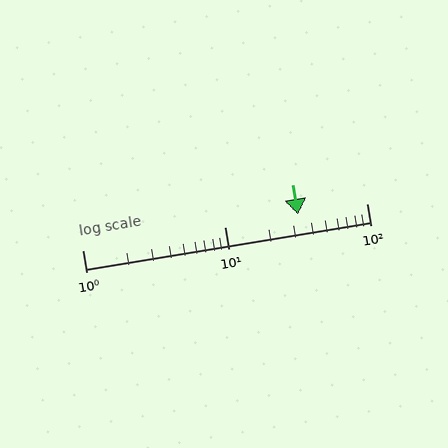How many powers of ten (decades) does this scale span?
The scale spans 2 decades, from 1 to 100.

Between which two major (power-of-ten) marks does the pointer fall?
The pointer is between 10 and 100.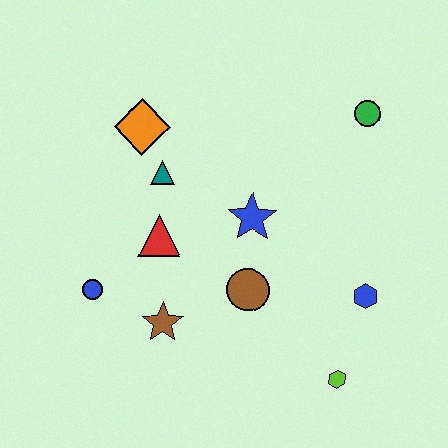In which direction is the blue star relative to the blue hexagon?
The blue star is to the left of the blue hexagon.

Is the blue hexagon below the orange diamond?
Yes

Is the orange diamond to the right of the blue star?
No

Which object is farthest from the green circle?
The blue circle is farthest from the green circle.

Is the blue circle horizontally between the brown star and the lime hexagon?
No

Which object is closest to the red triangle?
The teal triangle is closest to the red triangle.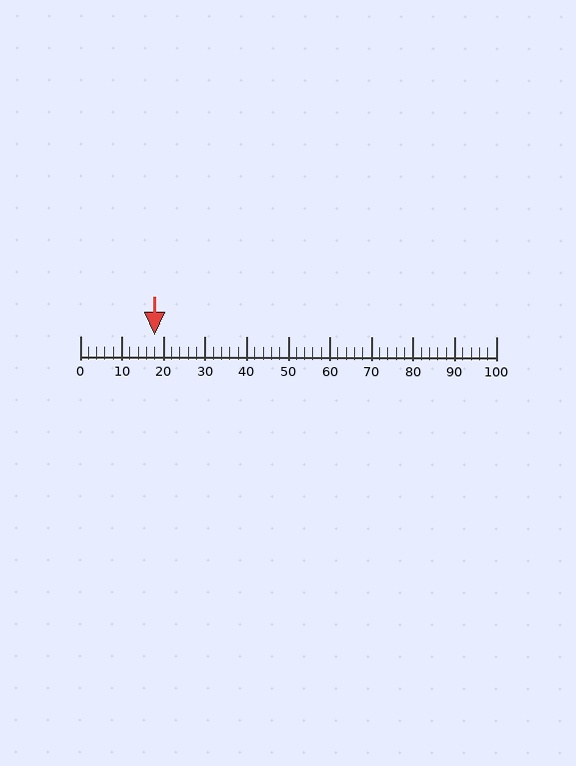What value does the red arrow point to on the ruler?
The red arrow points to approximately 18.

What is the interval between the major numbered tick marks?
The major tick marks are spaced 10 units apart.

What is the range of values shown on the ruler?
The ruler shows values from 0 to 100.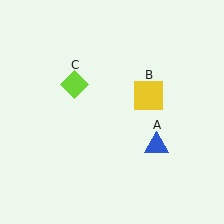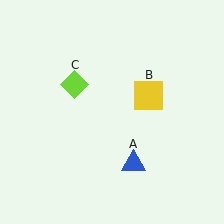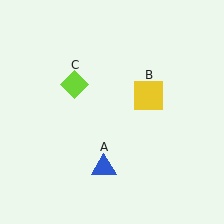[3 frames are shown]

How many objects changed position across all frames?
1 object changed position: blue triangle (object A).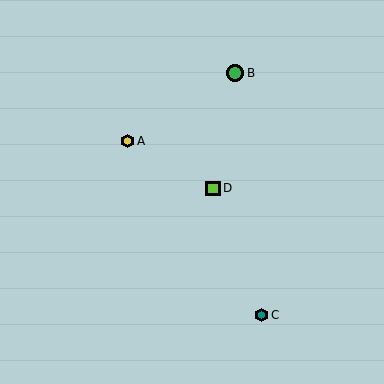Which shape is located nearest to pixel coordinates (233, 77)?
The green circle (labeled B) at (235, 73) is nearest to that location.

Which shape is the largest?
The green circle (labeled B) is the largest.